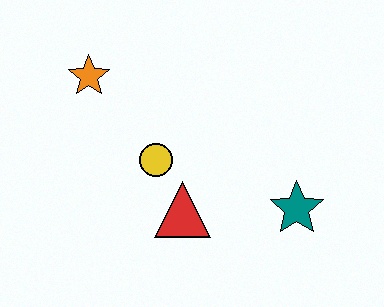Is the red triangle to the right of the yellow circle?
Yes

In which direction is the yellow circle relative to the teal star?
The yellow circle is to the left of the teal star.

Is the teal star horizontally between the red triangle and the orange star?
No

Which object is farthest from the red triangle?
The orange star is farthest from the red triangle.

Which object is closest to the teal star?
The red triangle is closest to the teal star.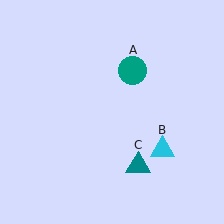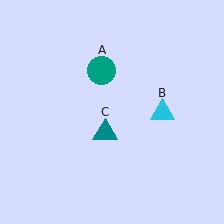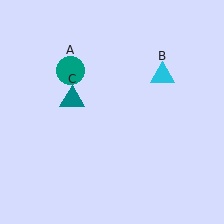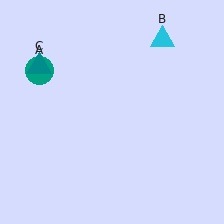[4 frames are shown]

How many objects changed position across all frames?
3 objects changed position: teal circle (object A), cyan triangle (object B), teal triangle (object C).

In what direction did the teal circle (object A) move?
The teal circle (object A) moved left.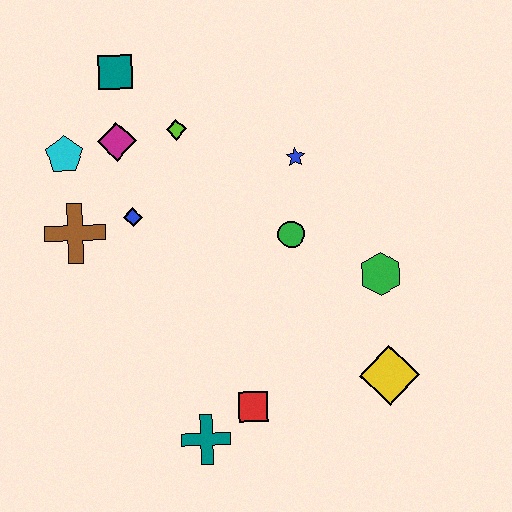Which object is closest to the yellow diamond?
The green hexagon is closest to the yellow diamond.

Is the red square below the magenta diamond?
Yes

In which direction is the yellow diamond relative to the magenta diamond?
The yellow diamond is to the right of the magenta diamond.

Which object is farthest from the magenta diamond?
The yellow diamond is farthest from the magenta diamond.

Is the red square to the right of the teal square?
Yes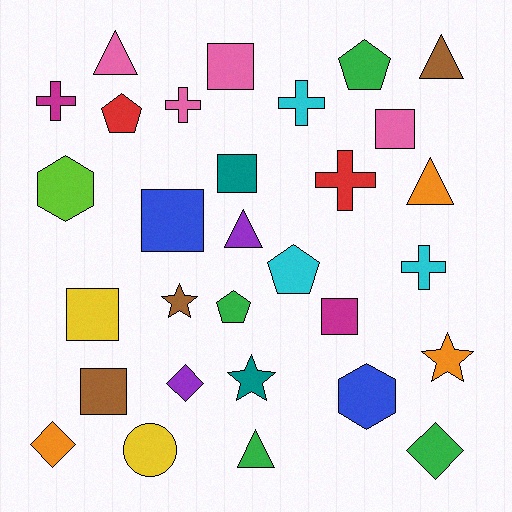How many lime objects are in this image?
There is 1 lime object.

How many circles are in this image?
There is 1 circle.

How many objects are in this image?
There are 30 objects.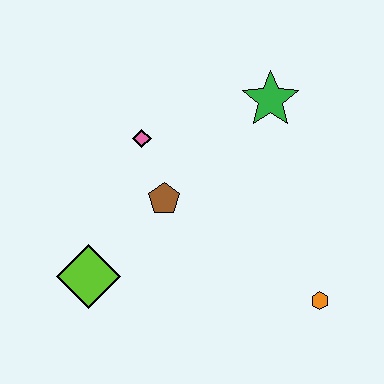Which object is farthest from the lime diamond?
The green star is farthest from the lime diamond.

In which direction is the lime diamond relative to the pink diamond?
The lime diamond is below the pink diamond.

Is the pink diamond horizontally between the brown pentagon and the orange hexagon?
No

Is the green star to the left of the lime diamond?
No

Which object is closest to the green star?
The pink diamond is closest to the green star.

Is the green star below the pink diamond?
No